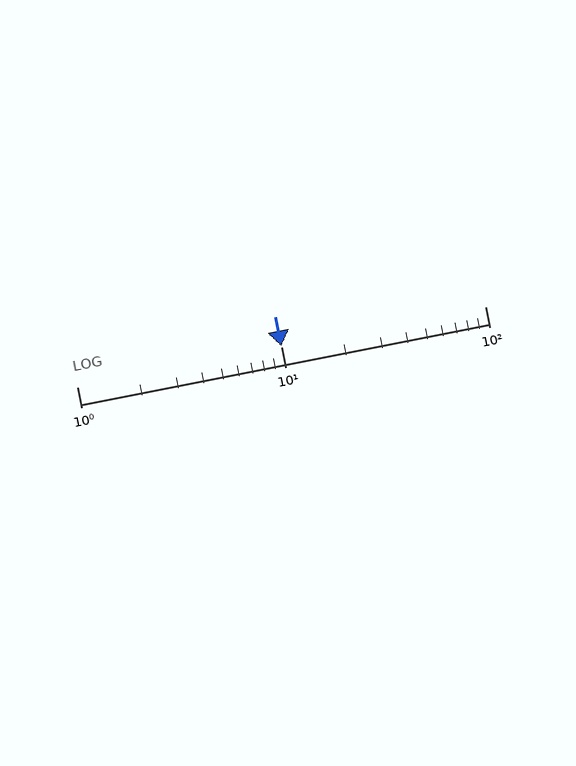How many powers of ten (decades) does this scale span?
The scale spans 2 decades, from 1 to 100.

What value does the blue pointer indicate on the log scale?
The pointer indicates approximately 10.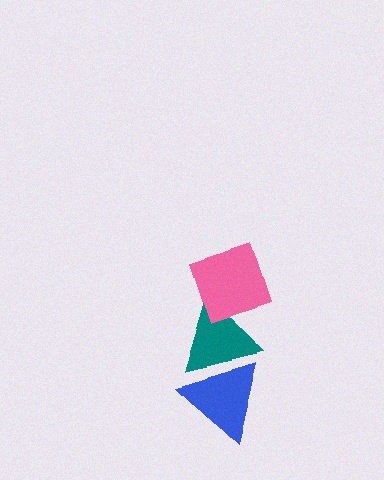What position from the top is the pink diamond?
The pink diamond is 1st from the top.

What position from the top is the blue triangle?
The blue triangle is 3rd from the top.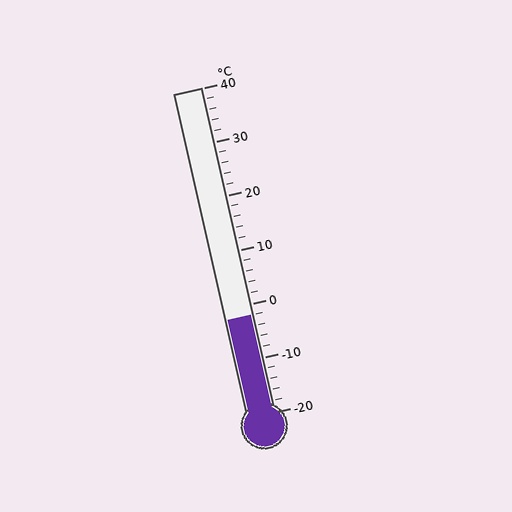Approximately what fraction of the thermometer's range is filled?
The thermometer is filled to approximately 30% of its range.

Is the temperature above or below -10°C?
The temperature is above -10°C.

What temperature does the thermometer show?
The thermometer shows approximately -2°C.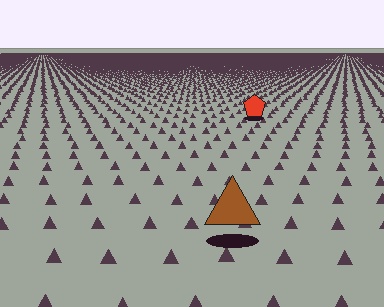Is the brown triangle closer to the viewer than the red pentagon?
Yes. The brown triangle is closer — you can tell from the texture gradient: the ground texture is coarser near it.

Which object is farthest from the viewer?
The red pentagon is farthest from the viewer. It appears smaller and the ground texture around it is denser.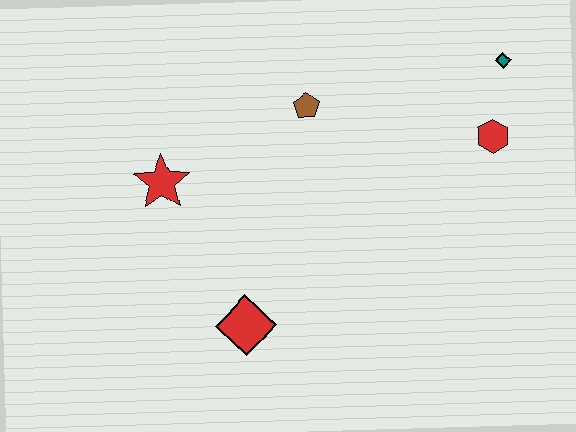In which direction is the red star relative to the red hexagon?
The red star is to the left of the red hexagon.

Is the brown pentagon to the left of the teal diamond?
Yes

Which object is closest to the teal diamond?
The red hexagon is closest to the teal diamond.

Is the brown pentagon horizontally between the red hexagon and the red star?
Yes